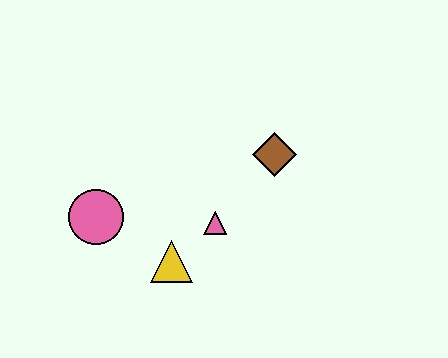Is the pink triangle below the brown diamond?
Yes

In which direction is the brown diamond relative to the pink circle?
The brown diamond is to the right of the pink circle.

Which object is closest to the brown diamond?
The pink triangle is closest to the brown diamond.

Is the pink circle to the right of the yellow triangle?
No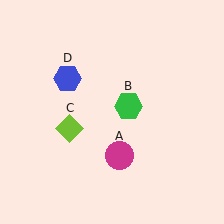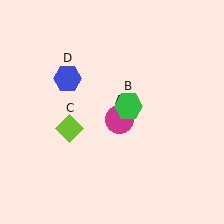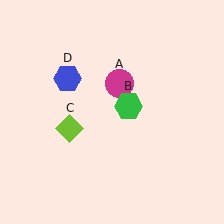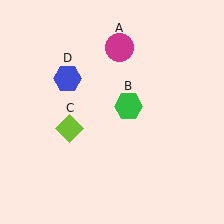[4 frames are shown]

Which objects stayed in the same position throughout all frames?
Green hexagon (object B) and lime diamond (object C) and blue hexagon (object D) remained stationary.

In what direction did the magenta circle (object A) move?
The magenta circle (object A) moved up.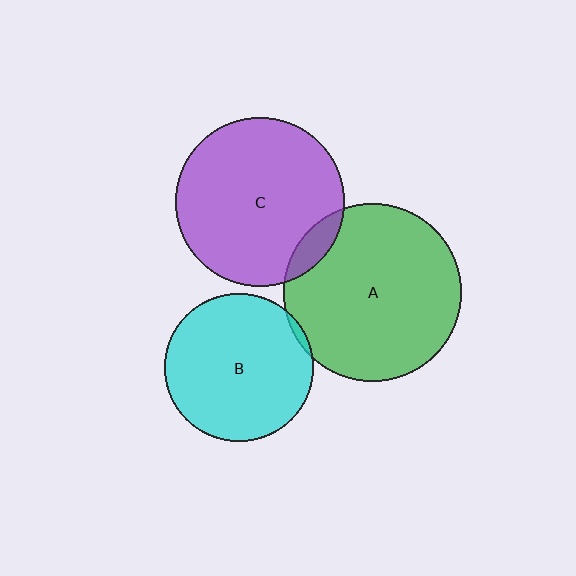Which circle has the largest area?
Circle A (green).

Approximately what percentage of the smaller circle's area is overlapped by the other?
Approximately 10%.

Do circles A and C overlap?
Yes.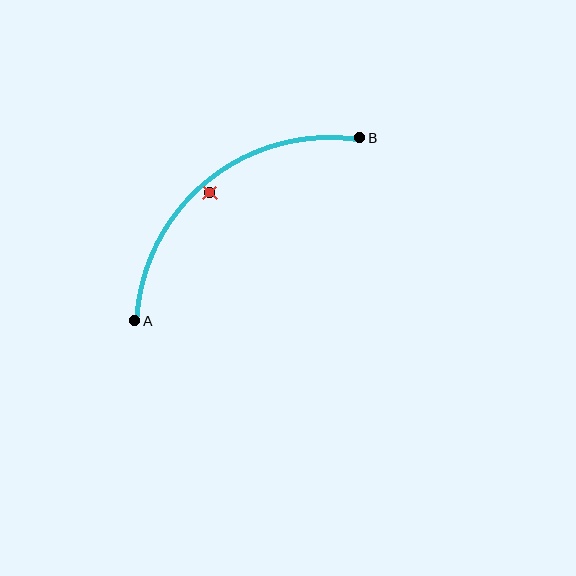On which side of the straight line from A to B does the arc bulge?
The arc bulges above and to the left of the straight line connecting A and B.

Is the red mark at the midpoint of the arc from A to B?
No — the red mark does not lie on the arc at all. It sits slightly inside the curve.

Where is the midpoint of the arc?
The arc midpoint is the point on the curve farthest from the straight line joining A and B. It sits above and to the left of that line.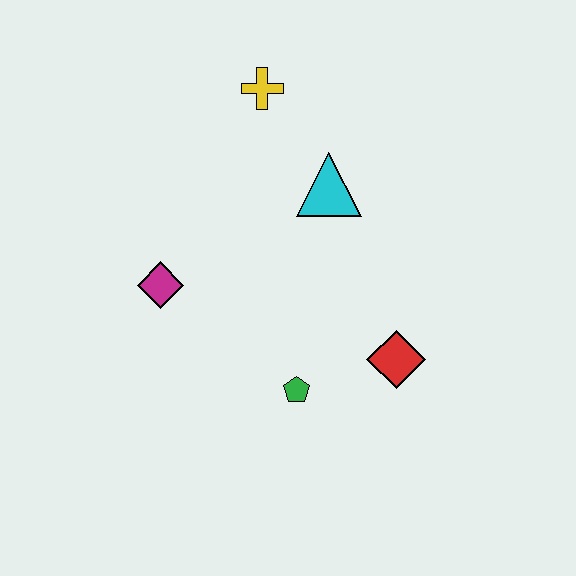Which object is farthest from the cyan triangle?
The green pentagon is farthest from the cyan triangle.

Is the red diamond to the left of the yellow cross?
No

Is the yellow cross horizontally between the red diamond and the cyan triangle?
No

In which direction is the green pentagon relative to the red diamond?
The green pentagon is to the left of the red diamond.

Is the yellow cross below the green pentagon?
No